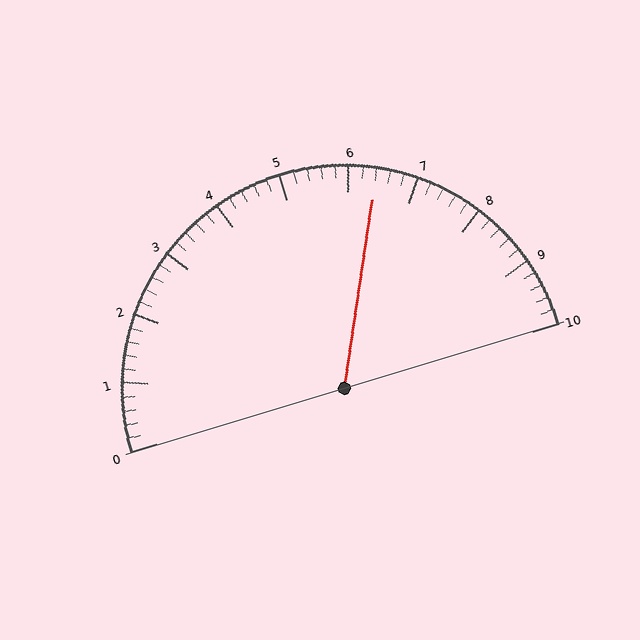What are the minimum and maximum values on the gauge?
The gauge ranges from 0 to 10.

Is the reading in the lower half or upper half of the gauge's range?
The reading is in the upper half of the range (0 to 10).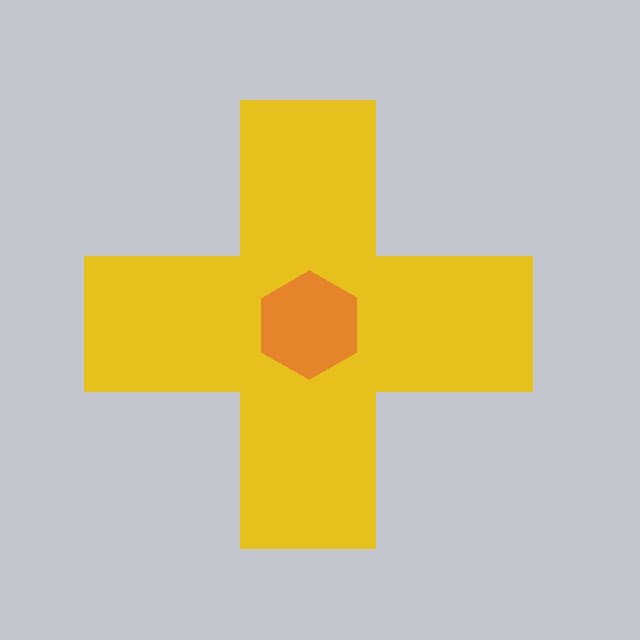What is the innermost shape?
The orange hexagon.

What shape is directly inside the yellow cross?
The orange hexagon.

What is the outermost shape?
The yellow cross.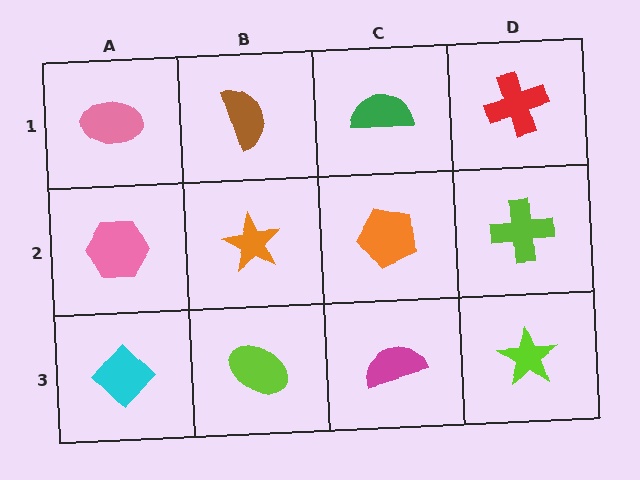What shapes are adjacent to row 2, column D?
A red cross (row 1, column D), a lime star (row 3, column D), an orange pentagon (row 2, column C).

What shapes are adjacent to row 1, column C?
An orange pentagon (row 2, column C), a brown semicircle (row 1, column B), a red cross (row 1, column D).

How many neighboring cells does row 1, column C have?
3.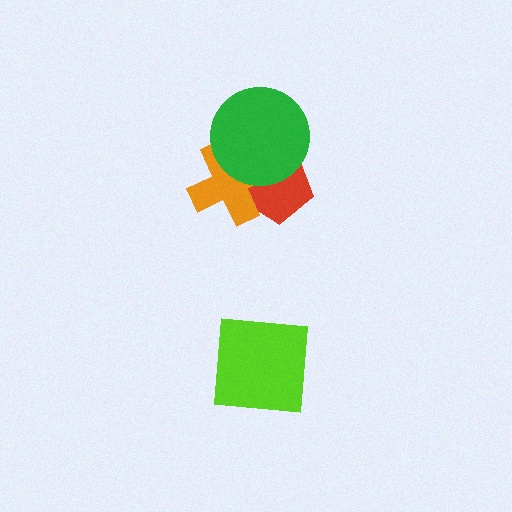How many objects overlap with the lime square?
0 objects overlap with the lime square.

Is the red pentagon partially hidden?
Yes, it is partially covered by another shape.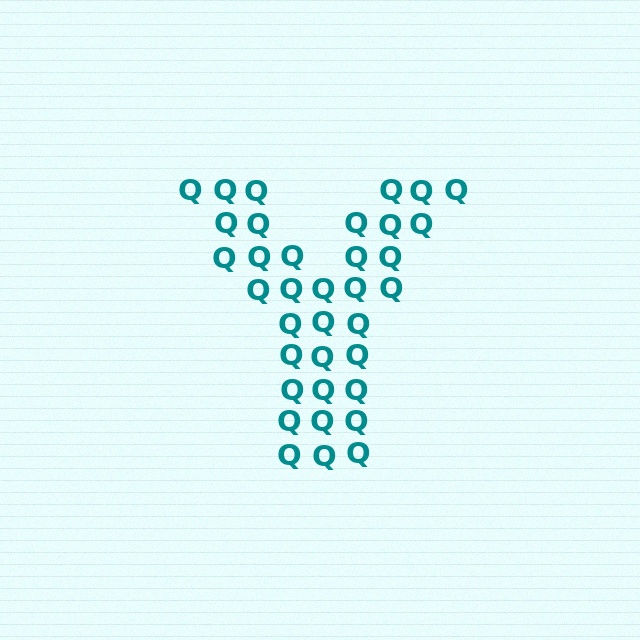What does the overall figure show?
The overall figure shows the letter Y.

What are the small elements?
The small elements are letter Q's.